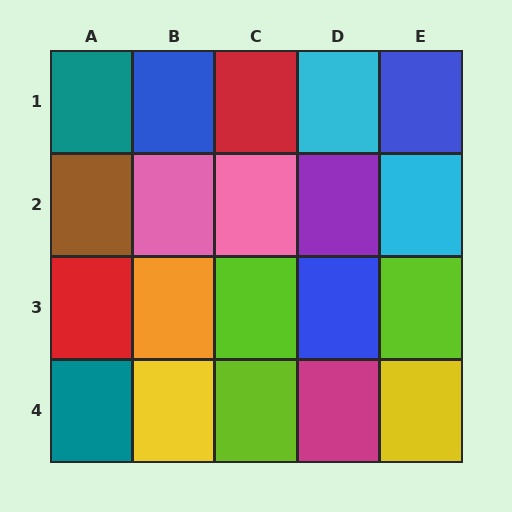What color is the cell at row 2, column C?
Pink.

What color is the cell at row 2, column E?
Cyan.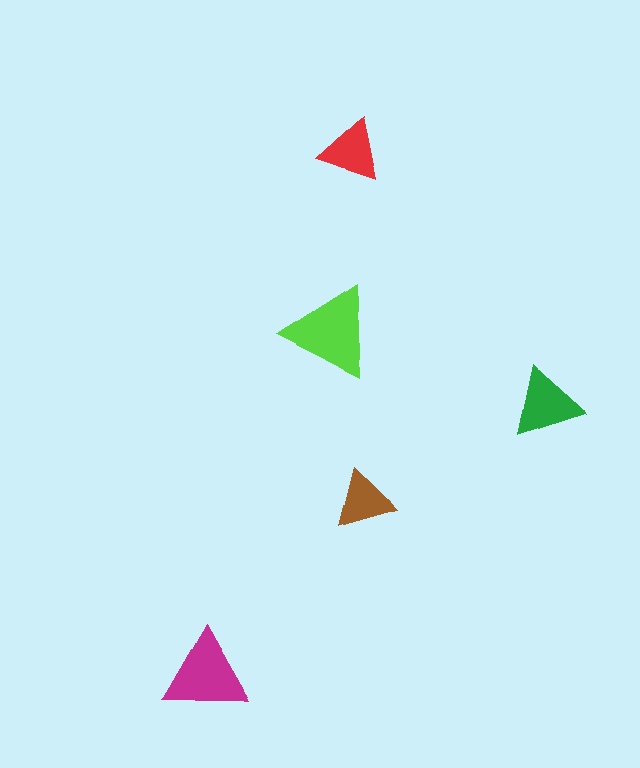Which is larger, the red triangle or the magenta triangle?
The magenta one.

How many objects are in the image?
There are 5 objects in the image.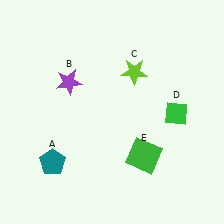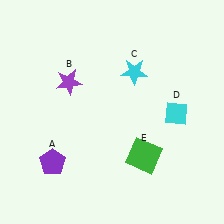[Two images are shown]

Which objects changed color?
A changed from teal to purple. C changed from lime to cyan. D changed from green to cyan.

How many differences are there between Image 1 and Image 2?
There are 3 differences between the two images.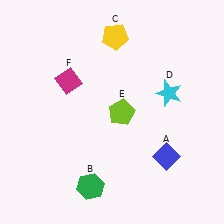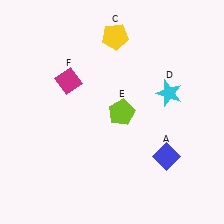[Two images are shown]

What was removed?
The green hexagon (B) was removed in Image 2.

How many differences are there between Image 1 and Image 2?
There is 1 difference between the two images.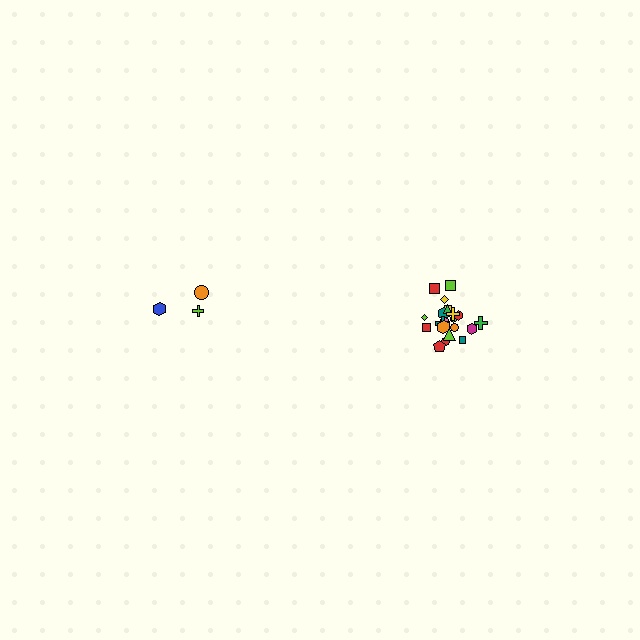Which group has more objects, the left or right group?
The right group.